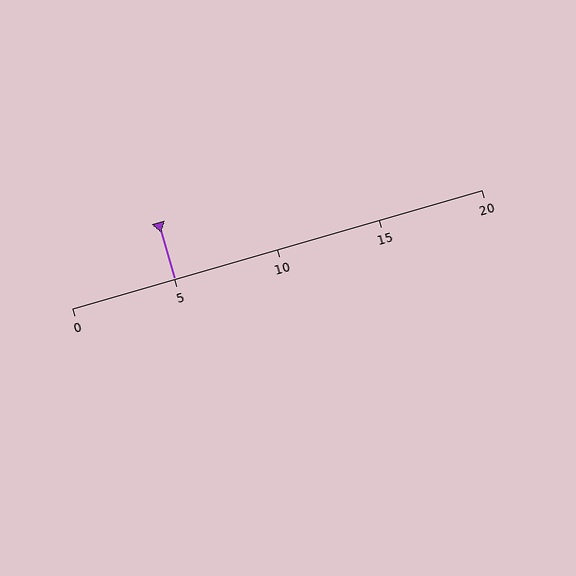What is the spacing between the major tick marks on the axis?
The major ticks are spaced 5 apart.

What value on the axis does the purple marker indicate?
The marker indicates approximately 5.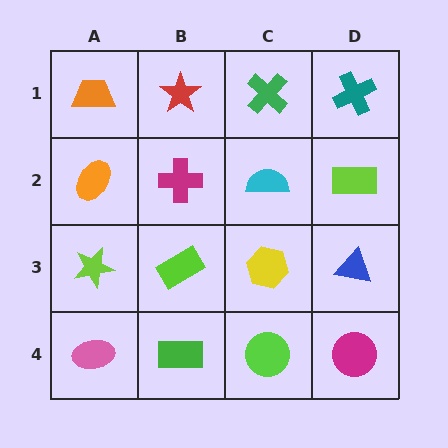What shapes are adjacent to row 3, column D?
A lime rectangle (row 2, column D), a magenta circle (row 4, column D), a yellow hexagon (row 3, column C).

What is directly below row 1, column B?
A magenta cross.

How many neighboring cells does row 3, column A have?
3.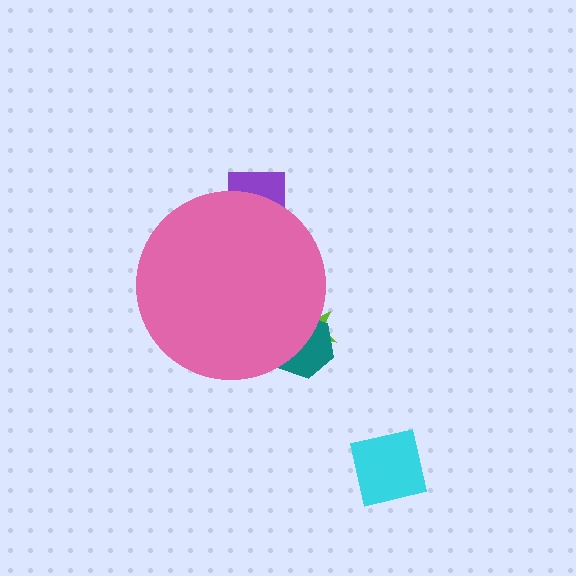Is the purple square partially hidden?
Yes, the purple square is partially hidden behind the pink circle.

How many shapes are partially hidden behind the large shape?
3 shapes are partially hidden.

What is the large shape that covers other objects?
A pink circle.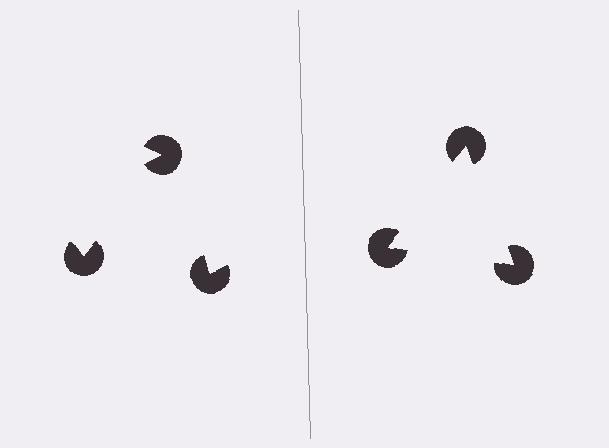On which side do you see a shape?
An illusory triangle appears on the right side. On the left side the wedge cuts are rotated, so no coherent shape forms.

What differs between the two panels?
The pac-man discs are positioned identically on both sides; only the wedge orientations differ. On the right they align to a triangle; on the left they are misaligned.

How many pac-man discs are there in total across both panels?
6 — 3 on each side.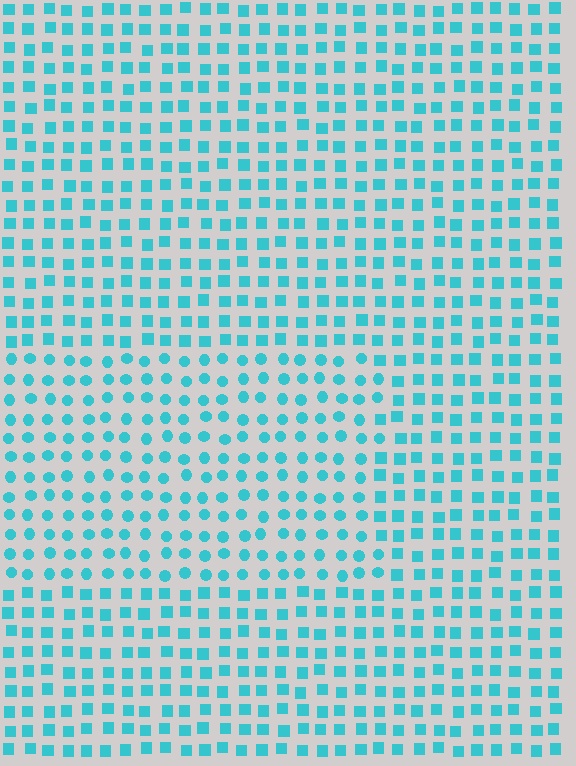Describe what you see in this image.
The image is filled with small cyan elements arranged in a uniform grid. A rectangle-shaped region contains circles, while the surrounding area contains squares. The boundary is defined purely by the change in element shape.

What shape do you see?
I see a rectangle.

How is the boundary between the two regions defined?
The boundary is defined by a change in element shape: circles inside vs. squares outside. All elements share the same color and spacing.